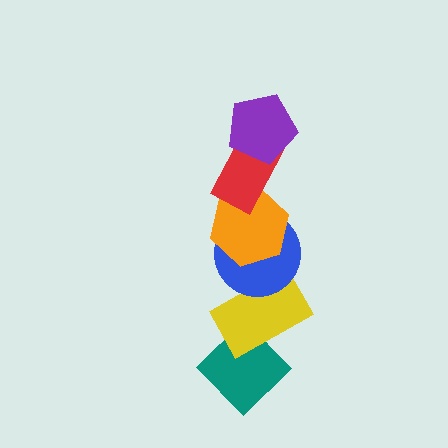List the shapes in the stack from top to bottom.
From top to bottom: the purple pentagon, the red rectangle, the orange hexagon, the blue circle, the yellow rectangle, the teal diamond.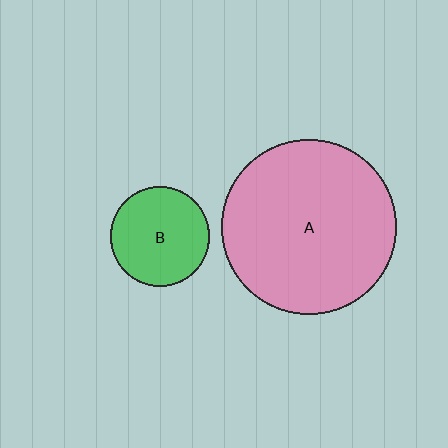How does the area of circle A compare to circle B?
Approximately 3.1 times.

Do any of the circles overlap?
No, none of the circles overlap.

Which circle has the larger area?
Circle A (pink).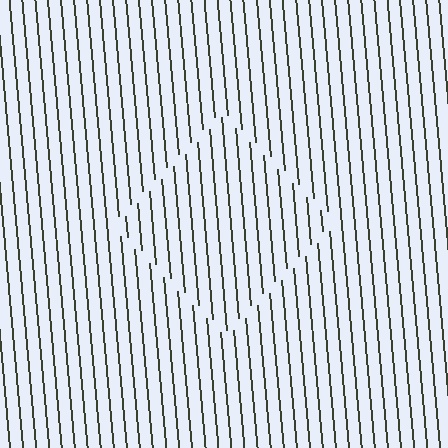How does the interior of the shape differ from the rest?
The interior of the shape contains the same grating, shifted by half a period — the contour is defined by the phase discontinuity where line-ends from the inner and outer gratings abut.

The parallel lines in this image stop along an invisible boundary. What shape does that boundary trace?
An illusory square. The interior of the shape contains the same grating, shifted by half a period — the contour is defined by the phase discontinuity where line-ends from the inner and outer gratings abut.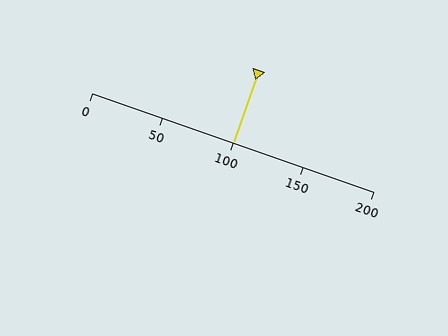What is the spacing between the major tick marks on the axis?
The major ticks are spaced 50 apart.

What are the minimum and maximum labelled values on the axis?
The axis runs from 0 to 200.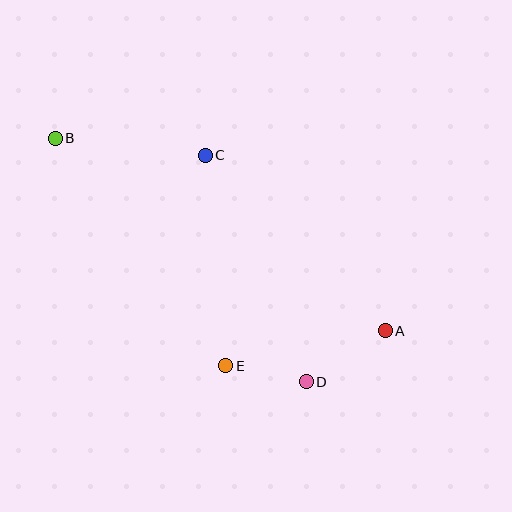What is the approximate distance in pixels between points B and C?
The distance between B and C is approximately 151 pixels.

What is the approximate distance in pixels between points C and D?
The distance between C and D is approximately 248 pixels.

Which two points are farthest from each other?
Points A and B are farthest from each other.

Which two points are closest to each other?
Points D and E are closest to each other.